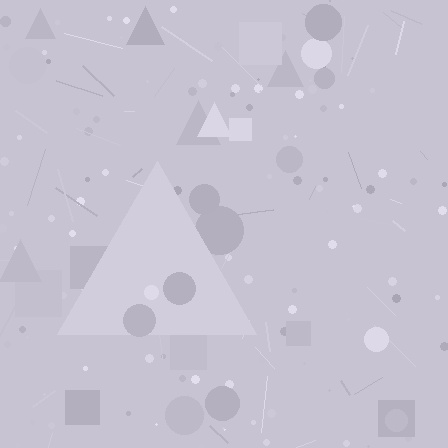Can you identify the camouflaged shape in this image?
The camouflaged shape is a triangle.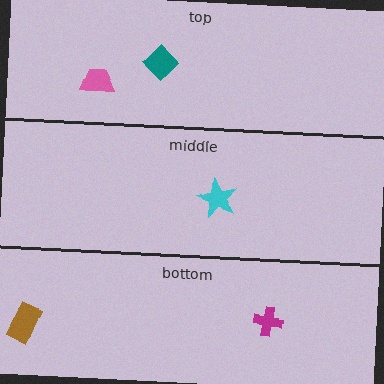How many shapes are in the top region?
2.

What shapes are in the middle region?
The cyan star.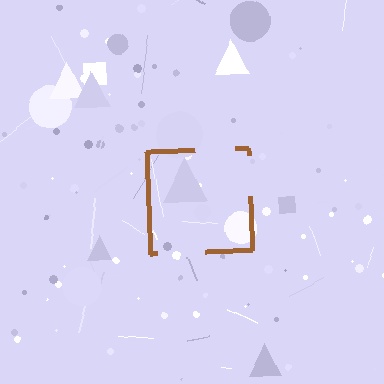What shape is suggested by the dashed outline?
The dashed outline suggests a square.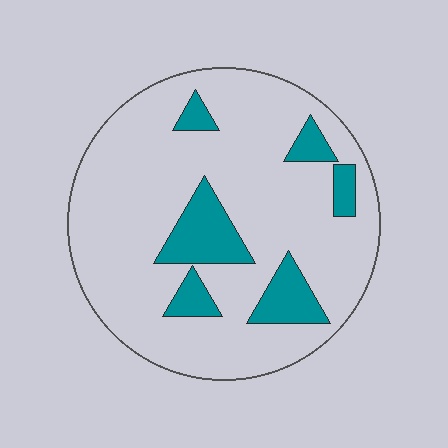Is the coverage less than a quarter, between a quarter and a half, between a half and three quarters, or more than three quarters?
Less than a quarter.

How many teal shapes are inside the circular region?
6.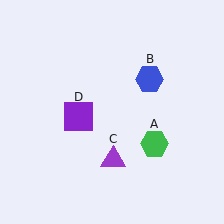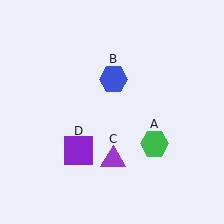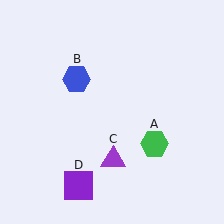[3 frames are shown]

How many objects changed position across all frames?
2 objects changed position: blue hexagon (object B), purple square (object D).